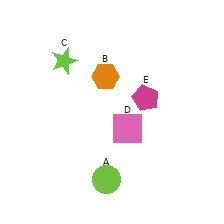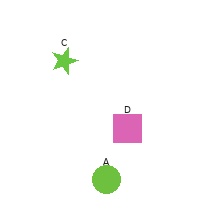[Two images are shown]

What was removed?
The orange hexagon (B), the magenta pentagon (E) were removed in Image 2.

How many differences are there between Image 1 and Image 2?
There are 2 differences between the two images.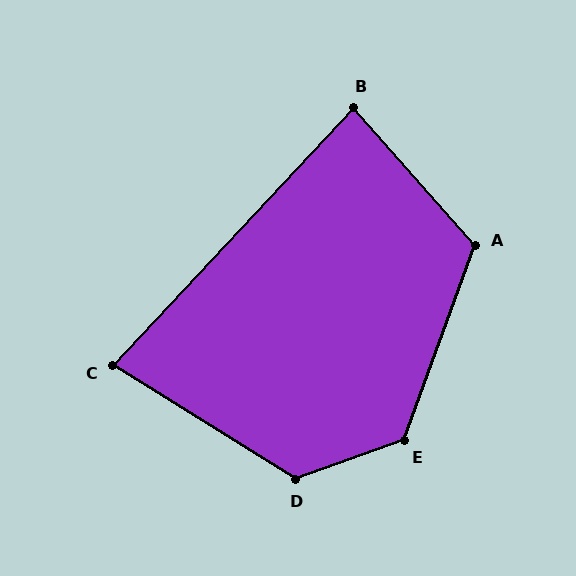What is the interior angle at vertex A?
Approximately 119 degrees (obtuse).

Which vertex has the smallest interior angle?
C, at approximately 79 degrees.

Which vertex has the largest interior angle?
E, at approximately 130 degrees.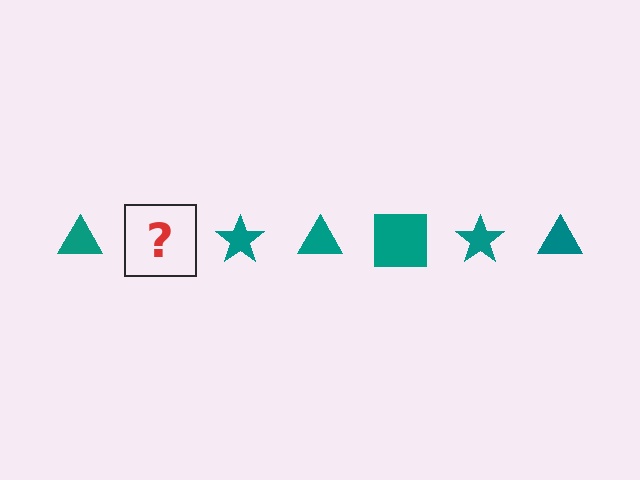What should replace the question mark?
The question mark should be replaced with a teal square.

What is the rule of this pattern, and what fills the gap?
The rule is that the pattern cycles through triangle, square, star shapes in teal. The gap should be filled with a teal square.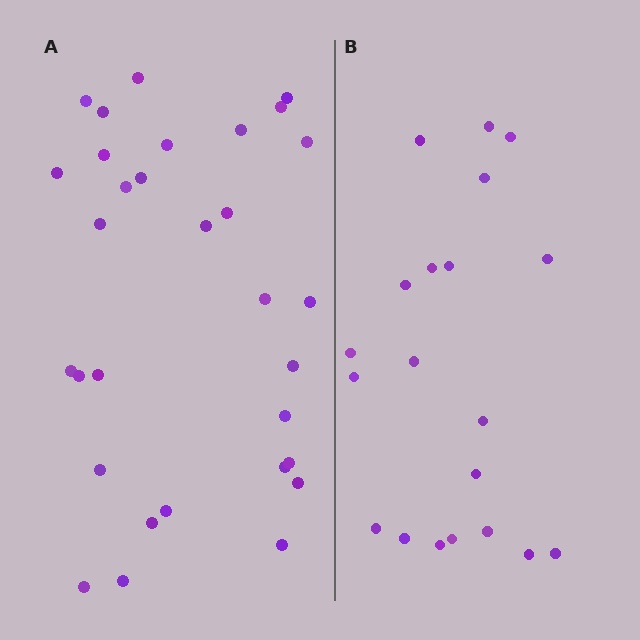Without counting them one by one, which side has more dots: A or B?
Region A (the left region) has more dots.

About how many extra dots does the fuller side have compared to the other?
Region A has roughly 12 or so more dots than region B.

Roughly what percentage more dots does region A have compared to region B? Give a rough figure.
About 55% more.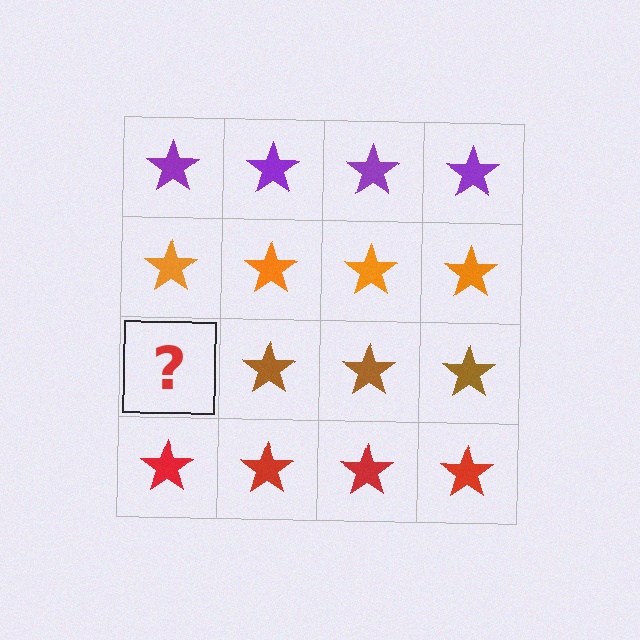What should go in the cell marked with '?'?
The missing cell should contain a brown star.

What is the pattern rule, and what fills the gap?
The rule is that each row has a consistent color. The gap should be filled with a brown star.